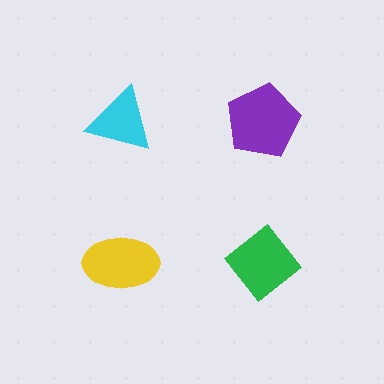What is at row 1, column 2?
A purple pentagon.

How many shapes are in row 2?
2 shapes.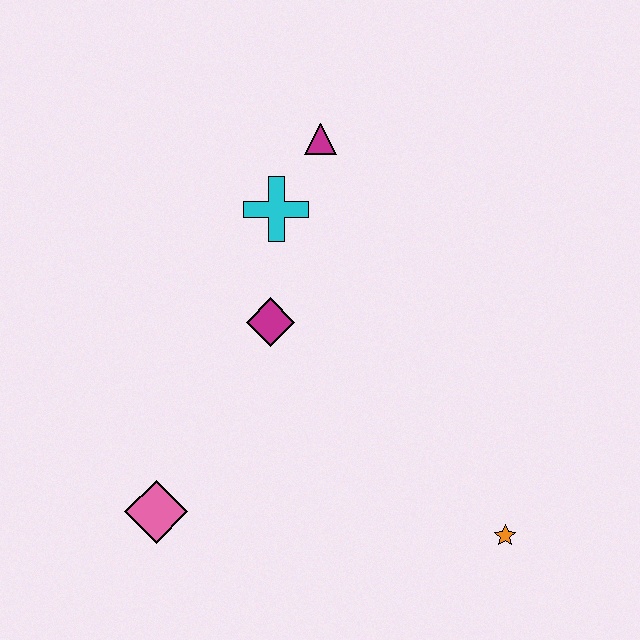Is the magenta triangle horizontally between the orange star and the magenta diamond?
Yes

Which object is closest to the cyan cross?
The magenta triangle is closest to the cyan cross.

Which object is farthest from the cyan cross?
The orange star is farthest from the cyan cross.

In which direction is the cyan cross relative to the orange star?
The cyan cross is above the orange star.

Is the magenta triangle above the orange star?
Yes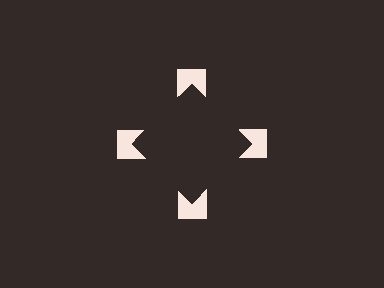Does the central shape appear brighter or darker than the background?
It typically appears slightly darker than the background, even though no actual brightness change is drawn.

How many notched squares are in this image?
There are 4 — one at each vertex of the illusory square.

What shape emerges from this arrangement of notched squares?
An illusory square — its edges are inferred from the aligned wedge cuts in the notched squares, not physically drawn.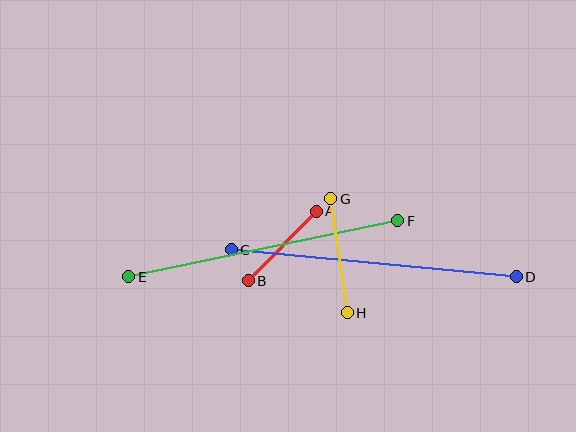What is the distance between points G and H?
The distance is approximately 115 pixels.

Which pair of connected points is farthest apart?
Points C and D are farthest apart.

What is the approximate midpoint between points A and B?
The midpoint is at approximately (282, 246) pixels.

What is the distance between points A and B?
The distance is approximately 98 pixels.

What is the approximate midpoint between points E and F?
The midpoint is at approximately (263, 249) pixels.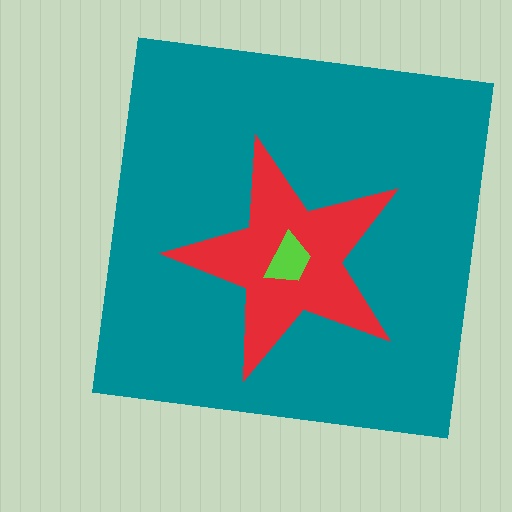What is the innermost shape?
The lime trapezoid.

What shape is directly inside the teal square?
The red star.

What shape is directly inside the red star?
The lime trapezoid.